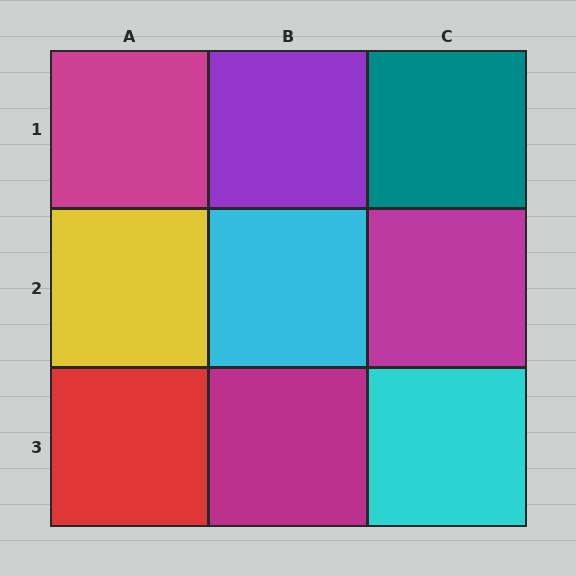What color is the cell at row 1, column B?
Purple.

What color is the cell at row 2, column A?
Yellow.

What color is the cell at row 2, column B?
Cyan.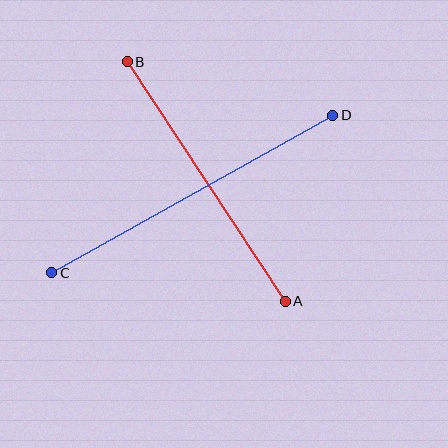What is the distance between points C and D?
The distance is approximately 322 pixels.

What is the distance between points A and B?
The distance is approximately 287 pixels.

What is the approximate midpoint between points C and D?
The midpoint is at approximately (192, 194) pixels.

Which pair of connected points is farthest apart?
Points C and D are farthest apart.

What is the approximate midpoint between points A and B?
The midpoint is at approximately (206, 182) pixels.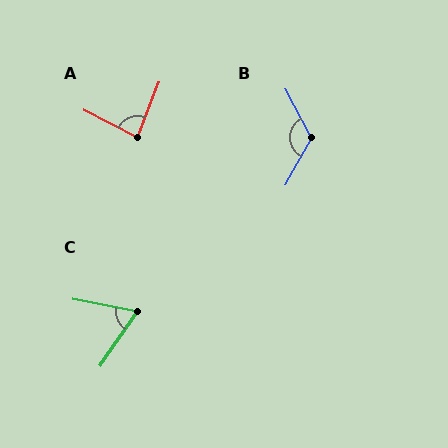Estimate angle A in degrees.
Approximately 85 degrees.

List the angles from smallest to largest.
C (66°), A (85°), B (123°).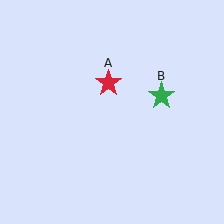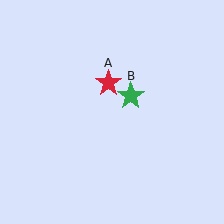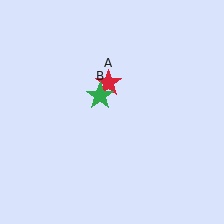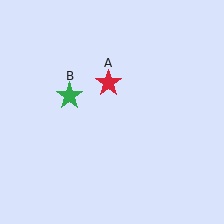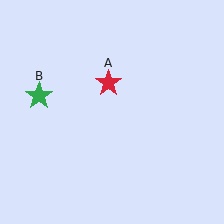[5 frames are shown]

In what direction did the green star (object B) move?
The green star (object B) moved left.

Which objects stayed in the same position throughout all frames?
Red star (object A) remained stationary.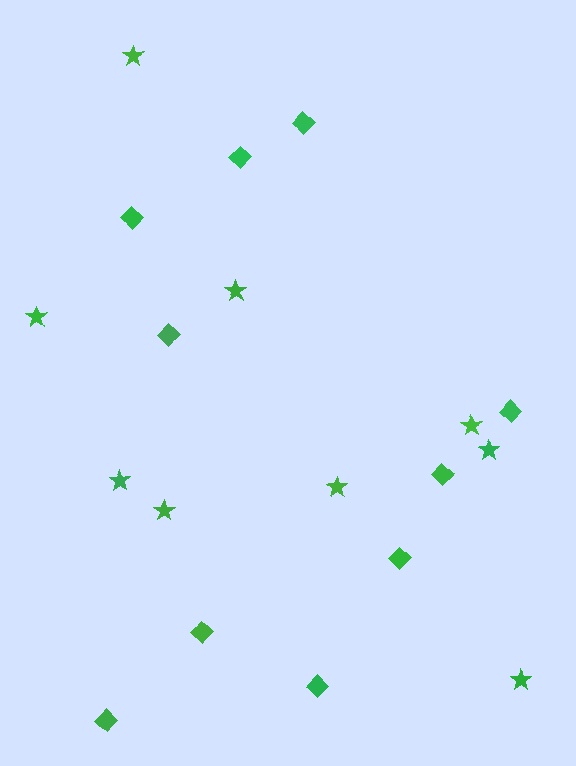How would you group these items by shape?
There are 2 groups: one group of diamonds (10) and one group of stars (9).